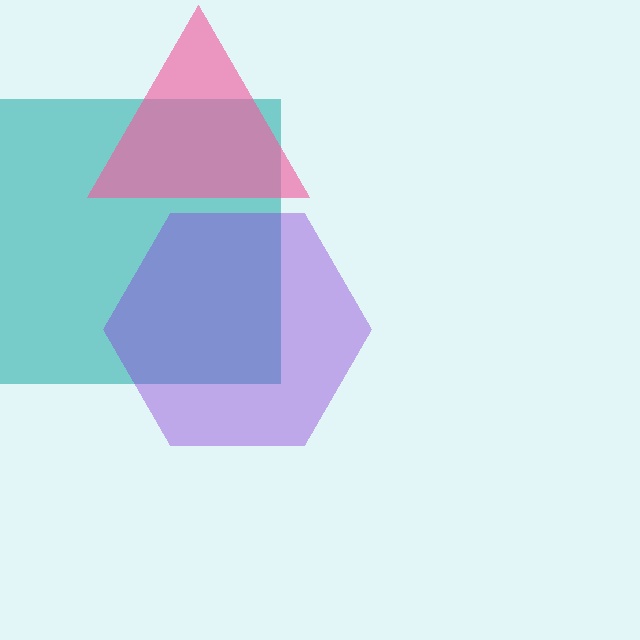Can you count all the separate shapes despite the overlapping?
Yes, there are 3 separate shapes.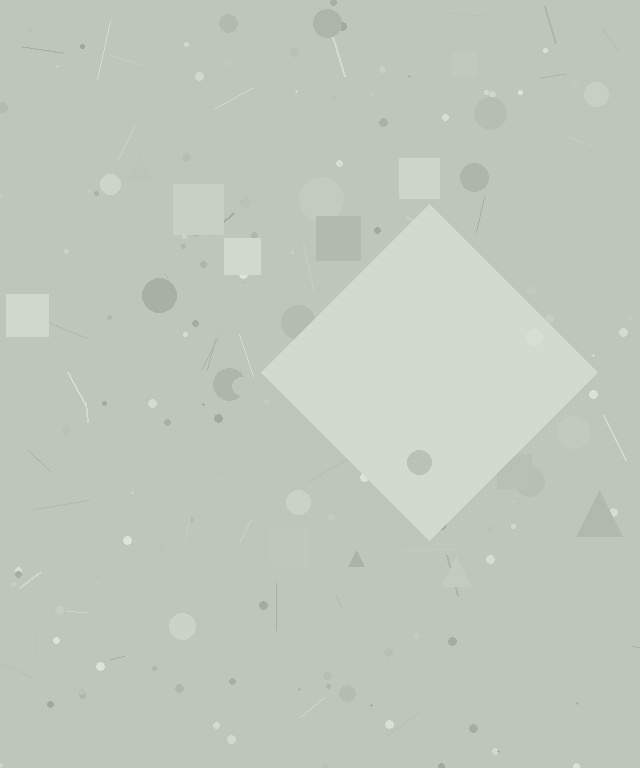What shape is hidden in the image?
A diamond is hidden in the image.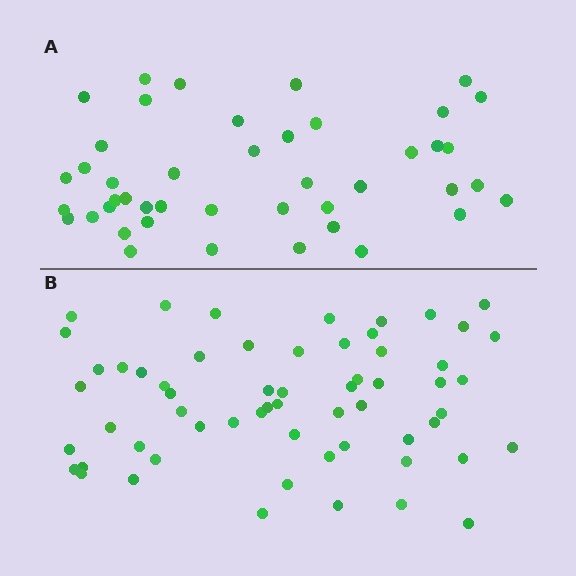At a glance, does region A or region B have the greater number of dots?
Region B (the bottom region) has more dots.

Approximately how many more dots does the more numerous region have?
Region B has approximately 15 more dots than region A.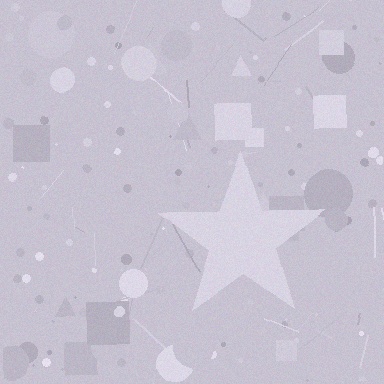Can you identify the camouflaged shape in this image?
The camouflaged shape is a star.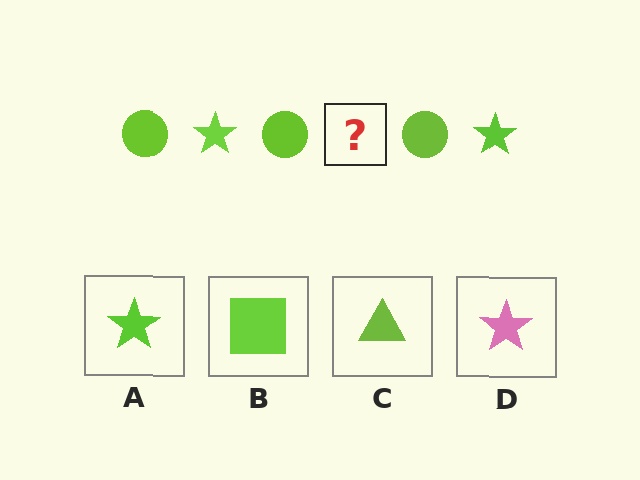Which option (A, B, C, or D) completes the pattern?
A.